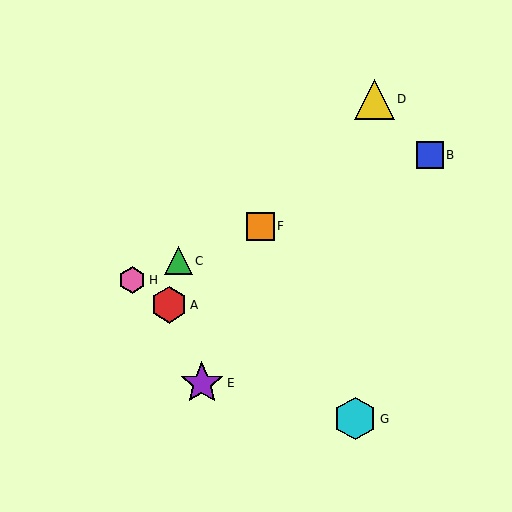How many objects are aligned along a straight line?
4 objects (B, C, F, H) are aligned along a straight line.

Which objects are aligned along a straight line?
Objects B, C, F, H are aligned along a straight line.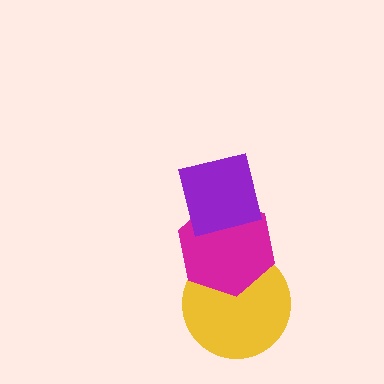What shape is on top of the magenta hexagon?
The purple square is on top of the magenta hexagon.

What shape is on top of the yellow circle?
The magenta hexagon is on top of the yellow circle.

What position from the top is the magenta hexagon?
The magenta hexagon is 2nd from the top.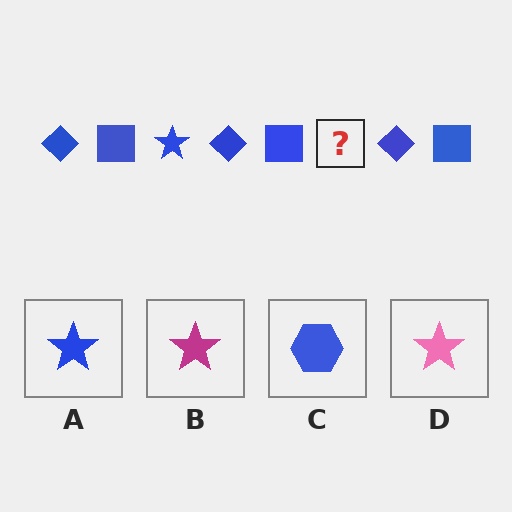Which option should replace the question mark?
Option A.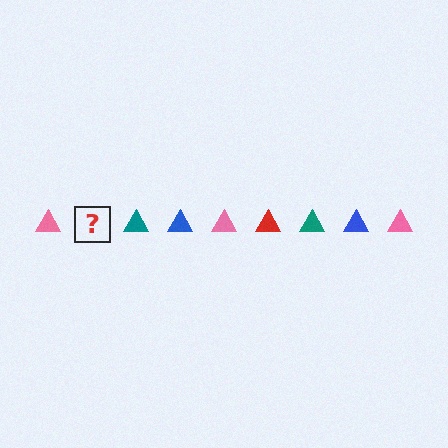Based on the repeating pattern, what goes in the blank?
The blank should be a red triangle.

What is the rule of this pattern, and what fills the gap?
The rule is that the pattern cycles through pink, red, teal, blue triangles. The gap should be filled with a red triangle.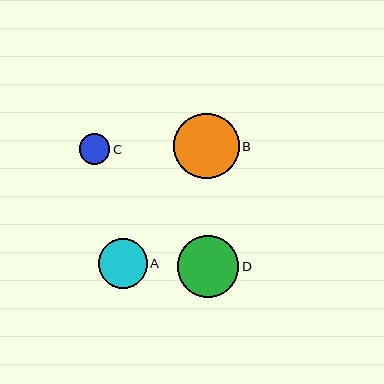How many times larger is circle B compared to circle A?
Circle B is approximately 1.3 times the size of circle A.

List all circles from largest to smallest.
From largest to smallest: B, D, A, C.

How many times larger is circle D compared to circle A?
Circle D is approximately 1.3 times the size of circle A.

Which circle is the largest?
Circle B is the largest with a size of approximately 65 pixels.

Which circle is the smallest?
Circle C is the smallest with a size of approximately 30 pixels.